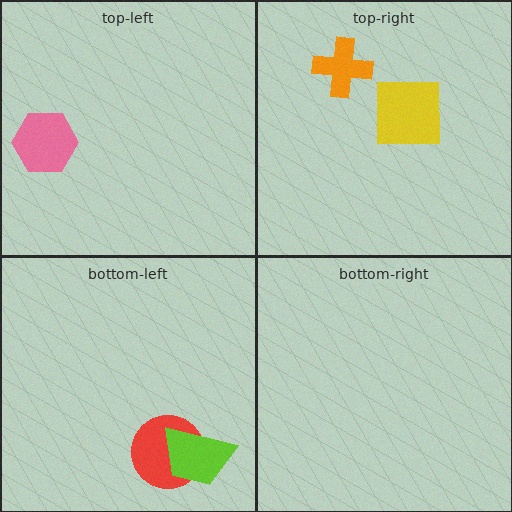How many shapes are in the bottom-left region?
2.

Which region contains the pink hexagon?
The top-left region.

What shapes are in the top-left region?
The pink hexagon.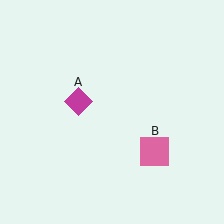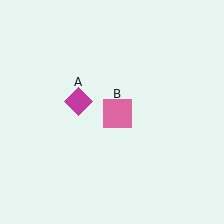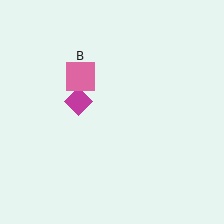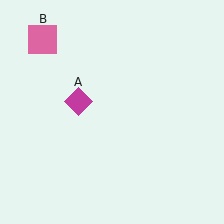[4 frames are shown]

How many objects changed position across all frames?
1 object changed position: pink square (object B).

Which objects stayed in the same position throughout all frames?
Magenta diamond (object A) remained stationary.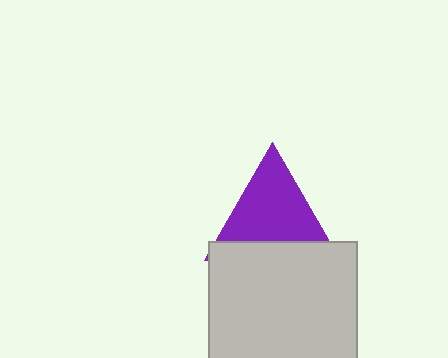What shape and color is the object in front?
The object in front is a light gray square.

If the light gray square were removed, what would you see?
You would see the complete purple triangle.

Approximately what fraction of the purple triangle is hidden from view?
Roughly 30% of the purple triangle is hidden behind the light gray square.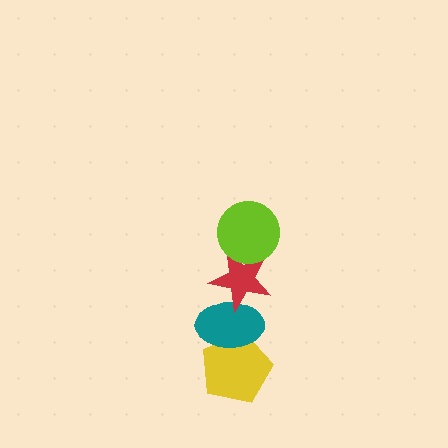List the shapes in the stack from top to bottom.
From top to bottom: the lime circle, the red star, the teal ellipse, the yellow pentagon.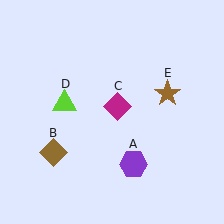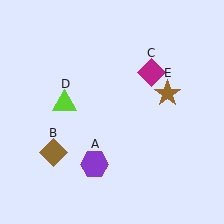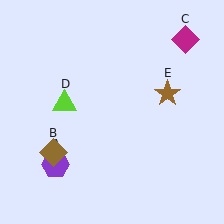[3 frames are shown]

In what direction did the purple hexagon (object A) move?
The purple hexagon (object A) moved left.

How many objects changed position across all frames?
2 objects changed position: purple hexagon (object A), magenta diamond (object C).